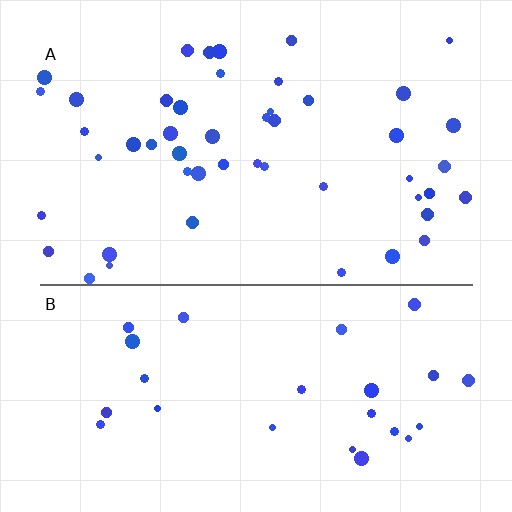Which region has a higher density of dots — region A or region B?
A (the top).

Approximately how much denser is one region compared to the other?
Approximately 1.8× — region A over region B.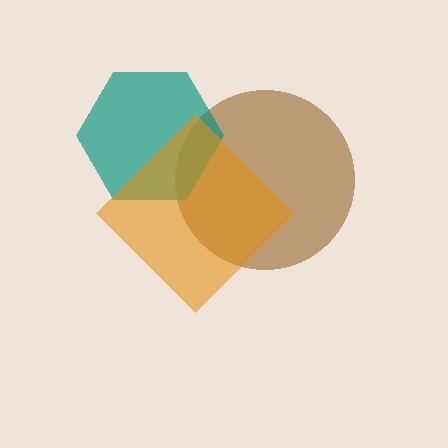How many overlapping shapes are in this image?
There are 3 overlapping shapes in the image.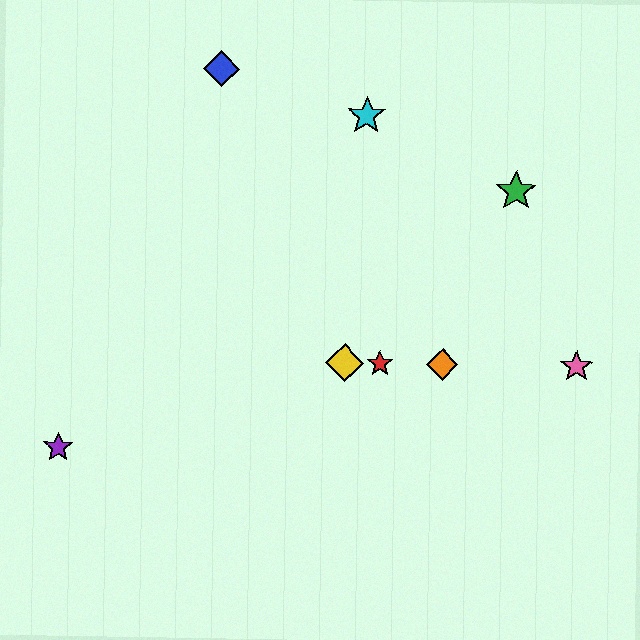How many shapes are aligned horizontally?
4 shapes (the red star, the yellow diamond, the orange diamond, the pink star) are aligned horizontally.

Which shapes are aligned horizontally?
The red star, the yellow diamond, the orange diamond, the pink star are aligned horizontally.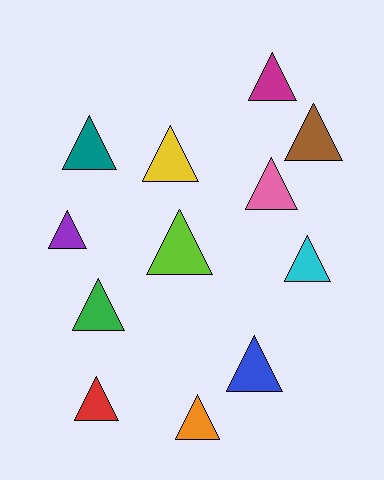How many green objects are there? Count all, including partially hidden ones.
There is 1 green object.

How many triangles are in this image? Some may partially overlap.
There are 12 triangles.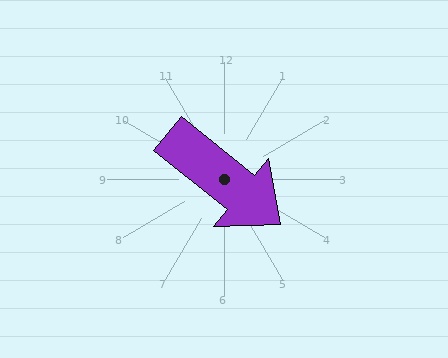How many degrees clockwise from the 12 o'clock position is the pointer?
Approximately 129 degrees.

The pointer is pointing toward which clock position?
Roughly 4 o'clock.